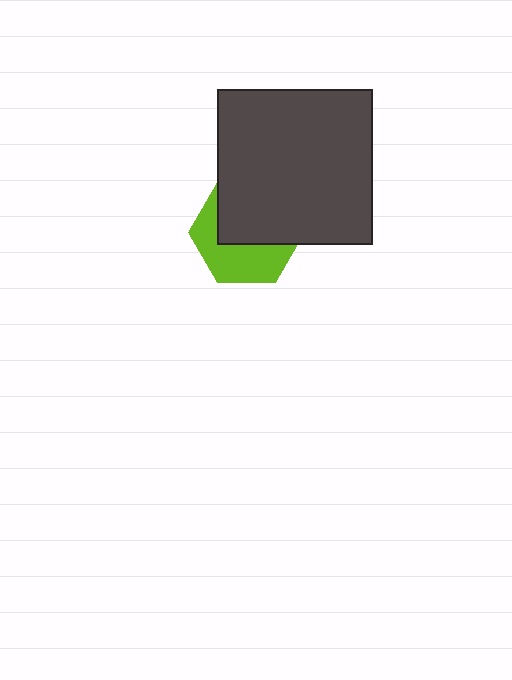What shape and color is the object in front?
The object in front is a dark gray square.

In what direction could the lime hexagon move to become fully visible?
The lime hexagon could move down. That would shift it out from behind the dark gray square entirely.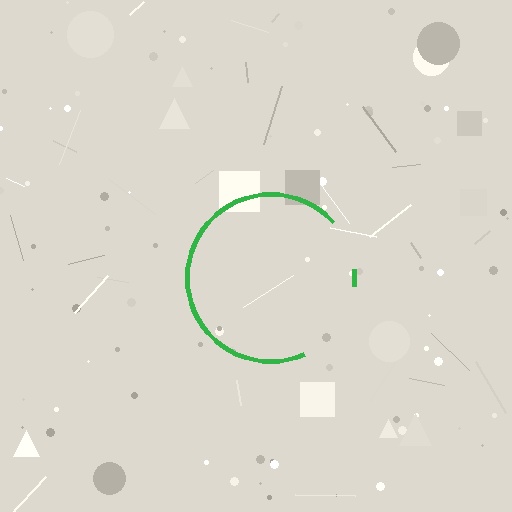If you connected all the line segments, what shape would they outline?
They would outline a circle.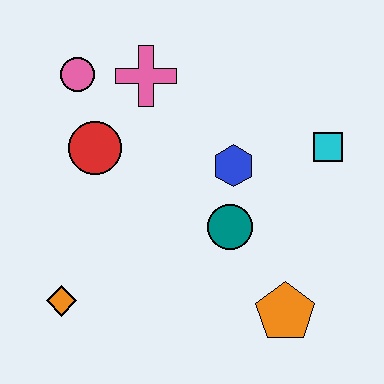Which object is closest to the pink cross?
The pink circle is closest to the pink cross.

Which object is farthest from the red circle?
The orange pentagon is farthest from the red circle.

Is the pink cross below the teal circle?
No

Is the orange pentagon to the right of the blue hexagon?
Yes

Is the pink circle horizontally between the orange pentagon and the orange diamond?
Yes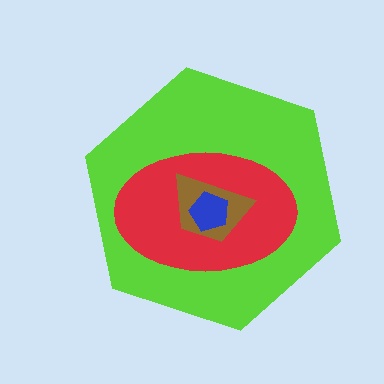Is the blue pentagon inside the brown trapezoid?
Yes.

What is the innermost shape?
The blue pentagon.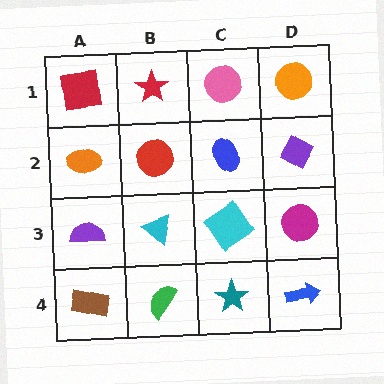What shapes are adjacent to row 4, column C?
A cyan diamond (row 3, column C), a green semicircle (row 4, column B), a blue arrow (row 4, column D).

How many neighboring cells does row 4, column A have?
2.